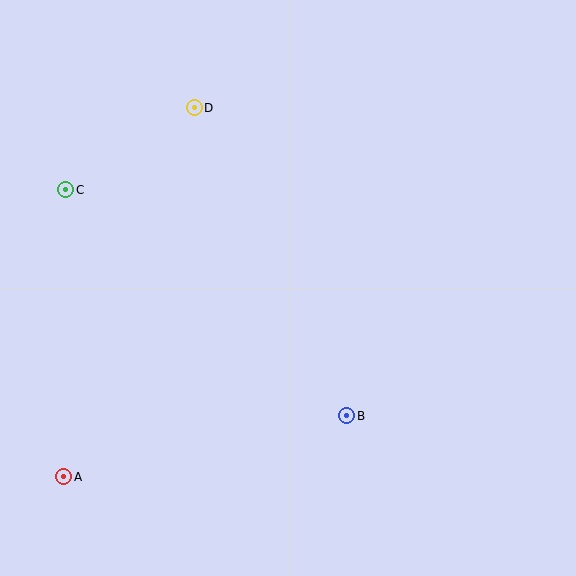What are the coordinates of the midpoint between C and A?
The midpoint between C and A is at (65, 333).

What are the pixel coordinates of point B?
Point B is at (347, 416).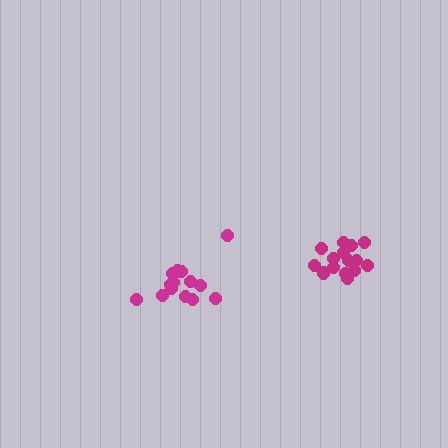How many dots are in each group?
Group 1: 16 dots, Group 2: 16 dots (32 total).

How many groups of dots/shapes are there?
There are 2 groups.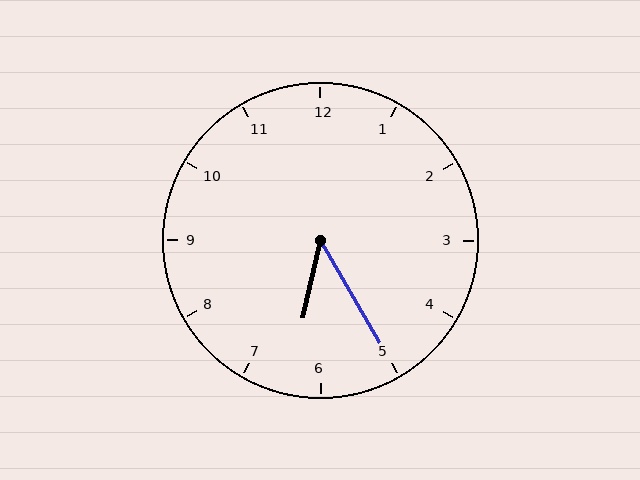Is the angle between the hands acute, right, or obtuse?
It is acute.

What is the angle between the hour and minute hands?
Approximately 42 degrees.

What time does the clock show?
6:25.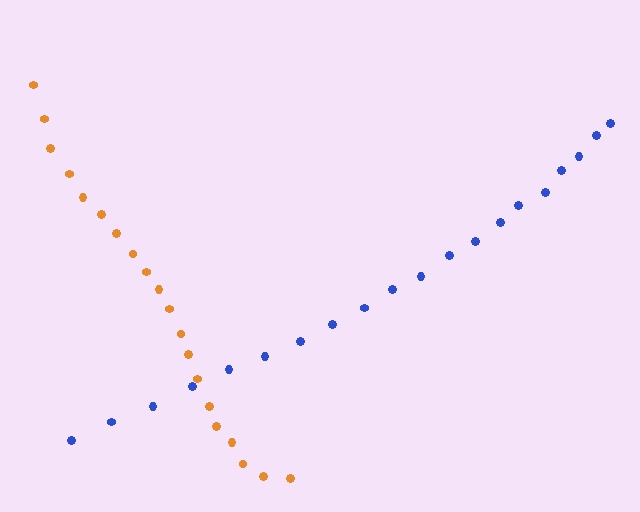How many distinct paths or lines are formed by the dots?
There are 2 distinct paths.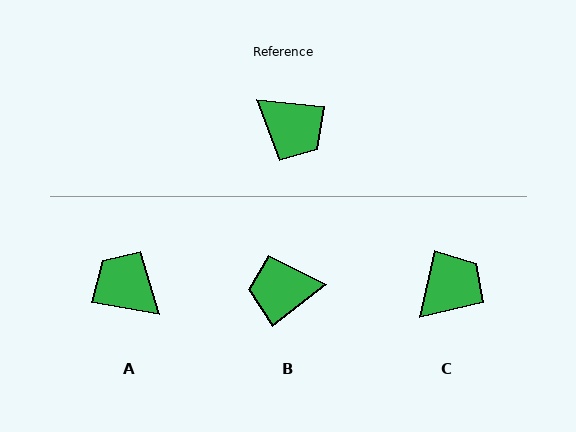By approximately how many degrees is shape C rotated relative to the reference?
Approximately 82 degrees counter-clockwise.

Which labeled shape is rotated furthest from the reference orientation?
A, about 175 degrees away.